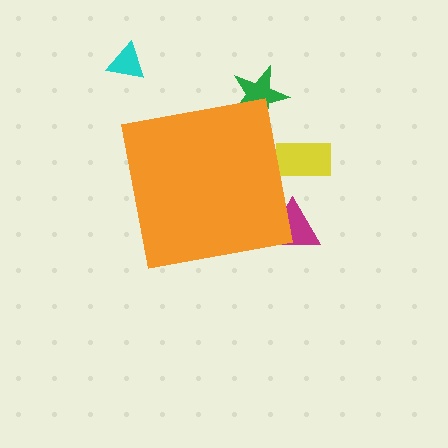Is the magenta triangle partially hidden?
Yes, the magenta triangle is partially hidden behind the orange square.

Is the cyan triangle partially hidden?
No, the cyan triangle is fully visible.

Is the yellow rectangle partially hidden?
Yes, the yellow rectangle is partially hidden behind the orange square.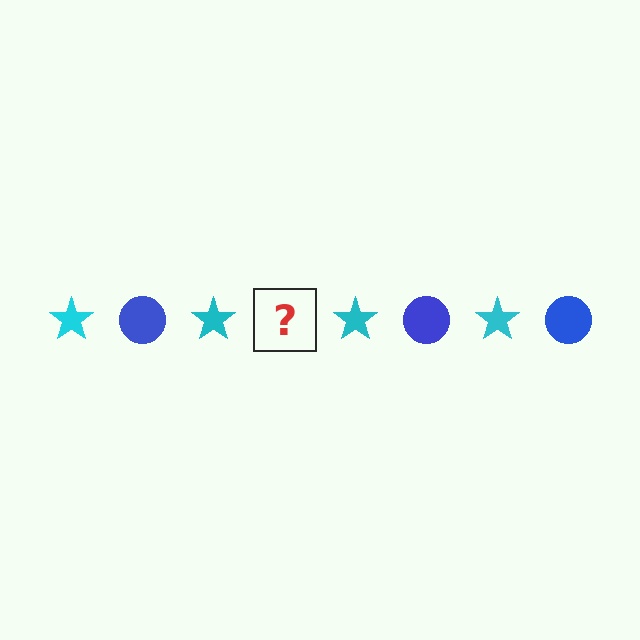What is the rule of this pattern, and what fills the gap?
The rule is that the pattern alternates between cyan star and blue circle. The gap should be filled with a blue circle.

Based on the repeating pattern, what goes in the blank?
The blank should be a blue circle.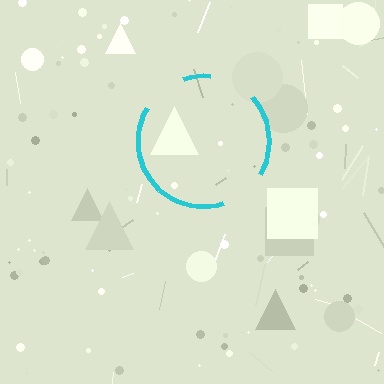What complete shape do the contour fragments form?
The contour fragments form a circle.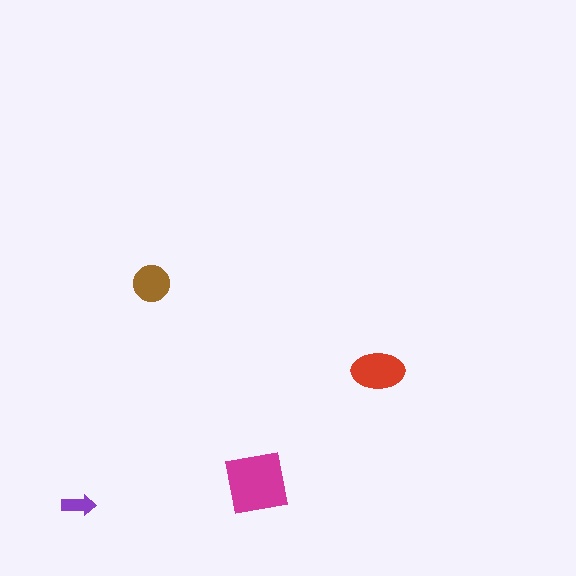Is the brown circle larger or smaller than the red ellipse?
Smaller.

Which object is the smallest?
The purple arrow.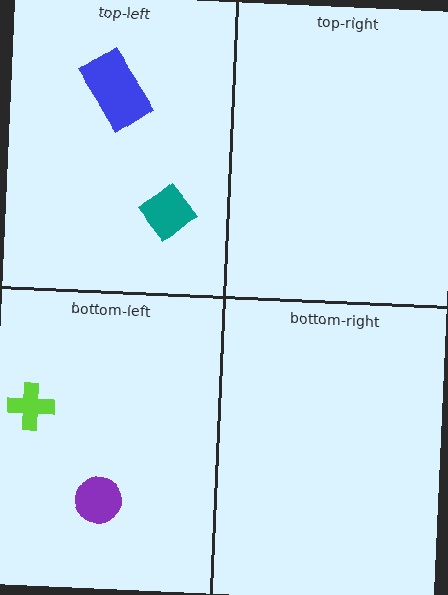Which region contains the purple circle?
The bottom-left region.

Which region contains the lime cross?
The bottom-left region.